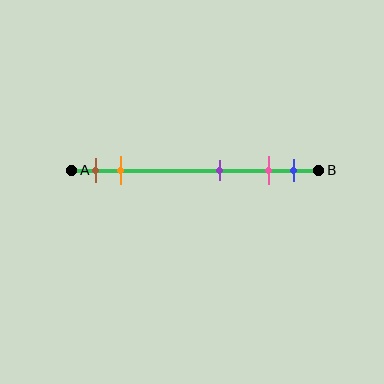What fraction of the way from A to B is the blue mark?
The blue mark is approximately 90% (0.9) of the way from A to B.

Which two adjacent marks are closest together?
The pink and blue marks are the closest adjacent pair.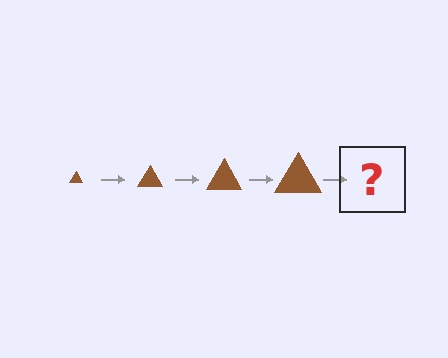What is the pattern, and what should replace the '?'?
The pattern is that the triangle gets progressively larger each step. The '?' should be a brown triangle, larger than the previous one.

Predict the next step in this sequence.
The next step is a brown triangle, larger than the previous one.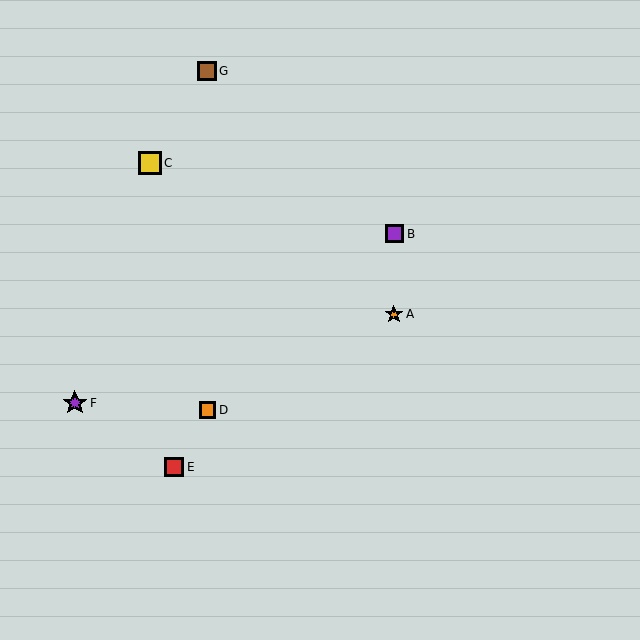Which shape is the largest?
The purple star (labeled F) is the largest.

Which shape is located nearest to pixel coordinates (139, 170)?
The yellow square (labeled C) at (150, 163) is nearest to that location.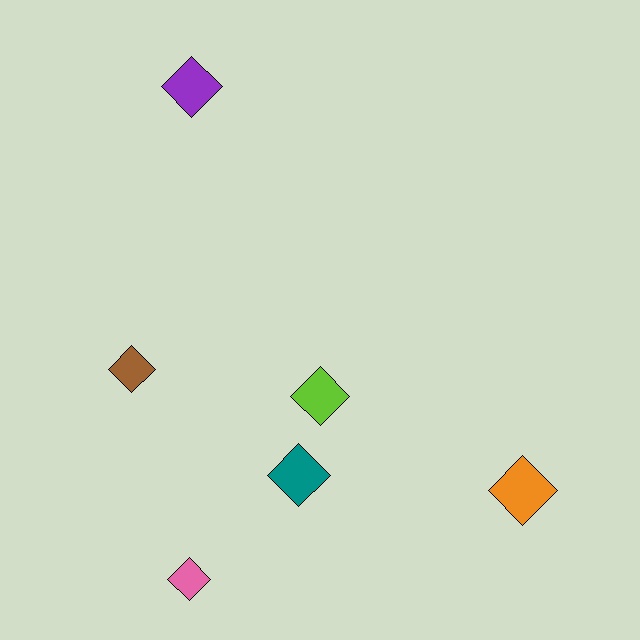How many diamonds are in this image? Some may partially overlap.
There are 6 diamonds.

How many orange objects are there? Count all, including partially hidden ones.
There is 1 orange object.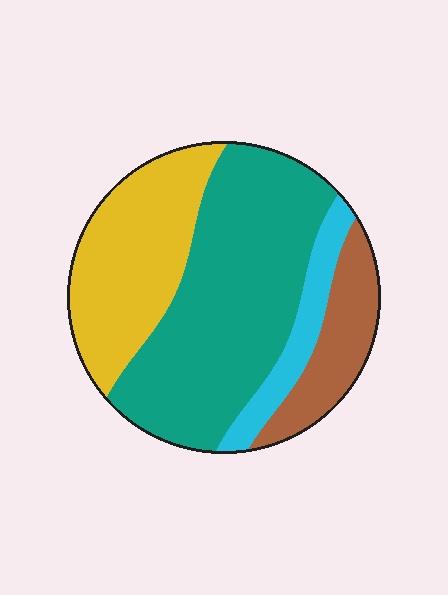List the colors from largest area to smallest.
From largest to smallest: teal, yellow, brown, cyan.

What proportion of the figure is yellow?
Yellow takes up between a sixth and a third of the figure.